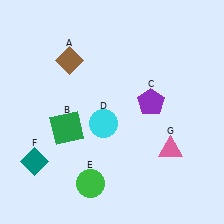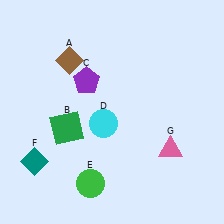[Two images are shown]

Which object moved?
The purple pentagon (C) moved left.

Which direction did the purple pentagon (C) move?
The purple pentagon (C) moved left.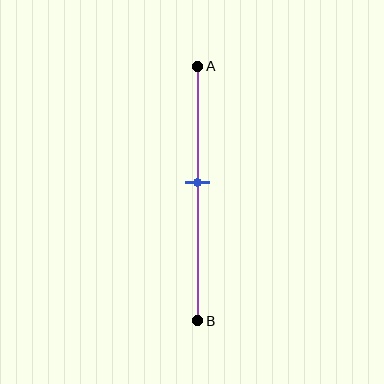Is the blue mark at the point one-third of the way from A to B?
No, the mark is at about 45% from A, not at the 33% one-third point.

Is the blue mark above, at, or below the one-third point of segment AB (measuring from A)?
The blue mark is below the one-third point of segment AB.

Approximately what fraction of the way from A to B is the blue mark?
The blue mark is approximately 45% of the way from A to B.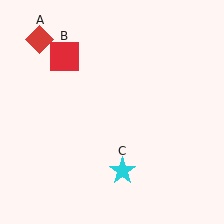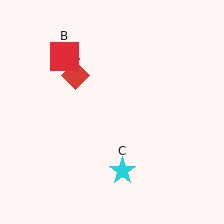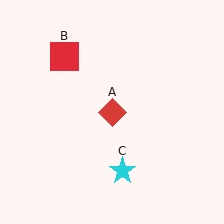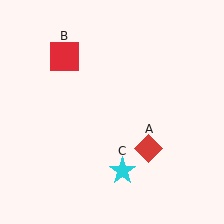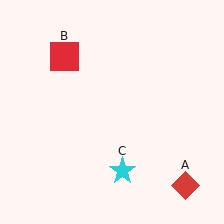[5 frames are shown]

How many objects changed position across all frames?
1 object changed position: red diamond (object A).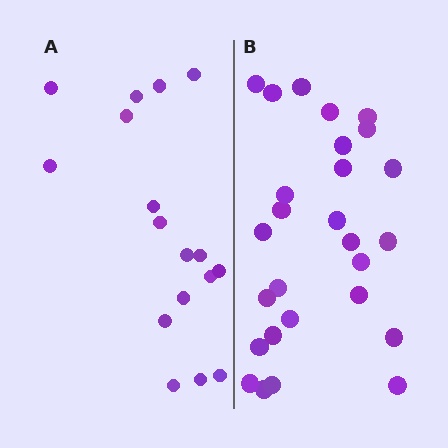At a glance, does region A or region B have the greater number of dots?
Region B (the right region) has more dots.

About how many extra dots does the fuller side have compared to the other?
Region B has roughly 10 or so more dots than region A.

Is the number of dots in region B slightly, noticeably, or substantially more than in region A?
Region B has substantially more. The ratio is roughly 1.6 to 1.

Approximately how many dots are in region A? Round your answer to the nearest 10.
About 20 dots. (The exact count is 17, which rounds to 20.)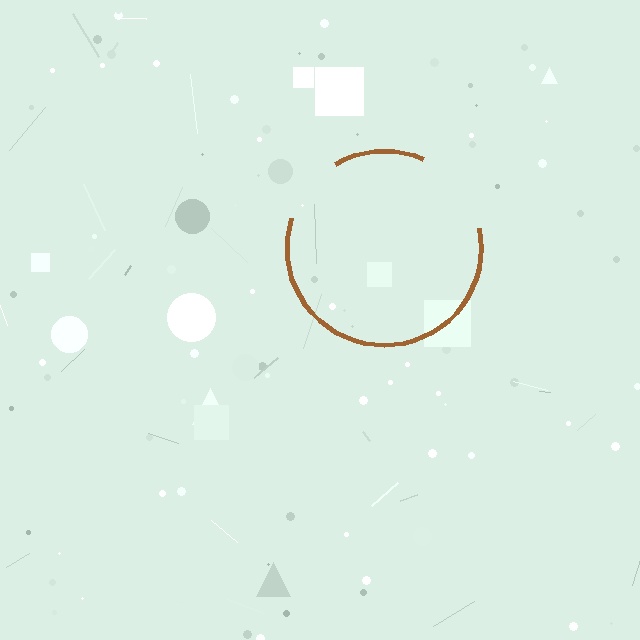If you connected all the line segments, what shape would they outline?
They would outline a circle.